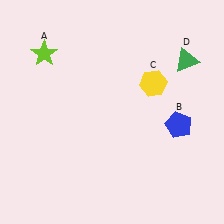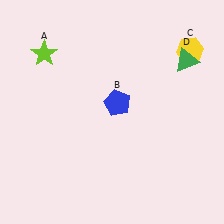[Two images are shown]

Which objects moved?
The objects that moved are: the blue pentagon (B), the yellow hexagon (C).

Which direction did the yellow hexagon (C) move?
The yellow hexagon (C) moved right.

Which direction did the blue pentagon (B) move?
The blue pentagon (B) moved left.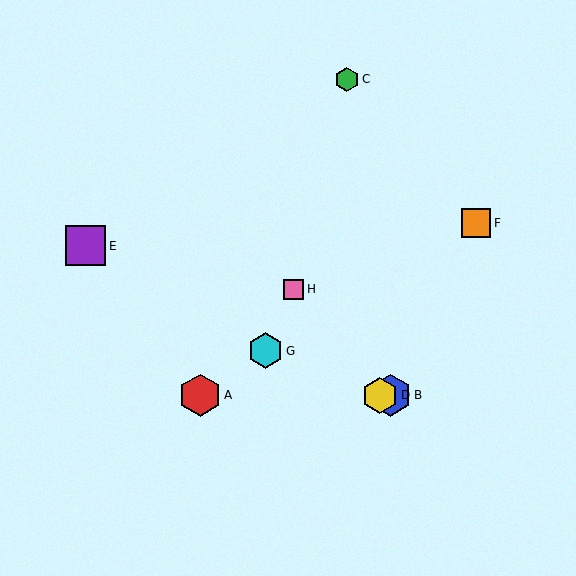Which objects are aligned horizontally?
Objects A, B, D are aligned horizontally.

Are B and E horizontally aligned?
No, B is at y≈395 and E is at y≈246.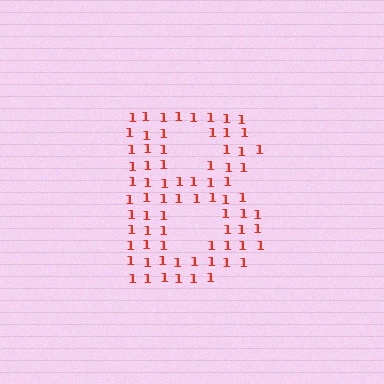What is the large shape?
The large shape is the letter B.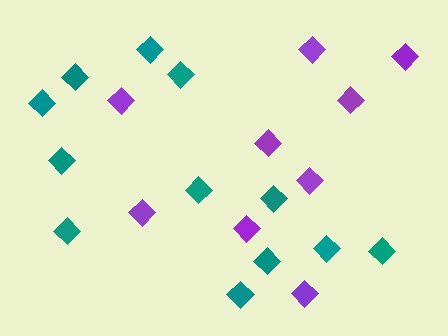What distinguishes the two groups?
There are 2 groups: one group of teal diamonds (12) and one group of purple diamonds (9).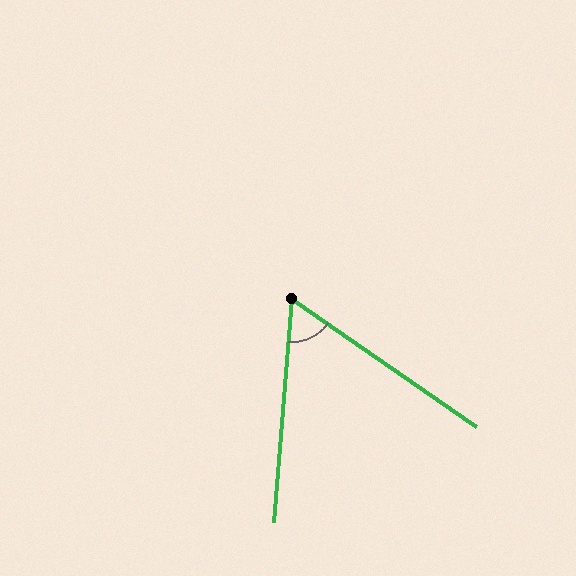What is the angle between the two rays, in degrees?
Approximately 60 degrees.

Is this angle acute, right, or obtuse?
It is acute.